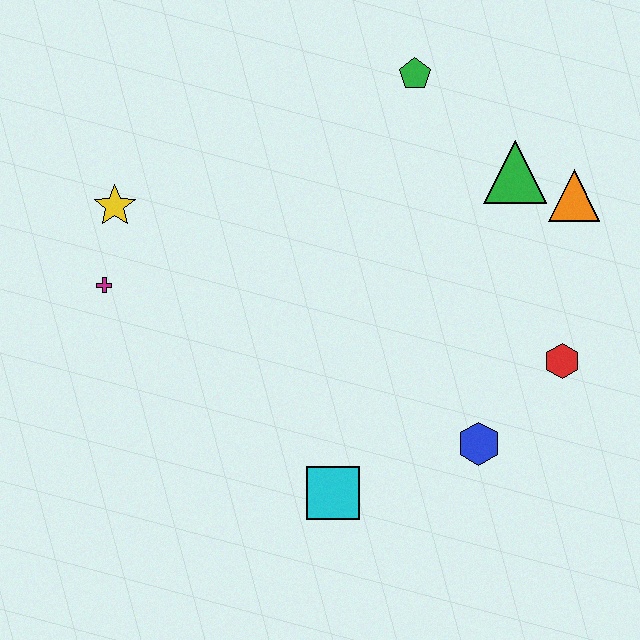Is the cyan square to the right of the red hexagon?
No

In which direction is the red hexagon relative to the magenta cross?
The red hexagon is to the right of the magenta cross.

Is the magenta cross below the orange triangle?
Yes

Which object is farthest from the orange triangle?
The magenta cross is farthest from the orange triangle.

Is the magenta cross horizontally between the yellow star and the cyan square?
No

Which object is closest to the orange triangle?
The green triangle is closest to the orange triangle.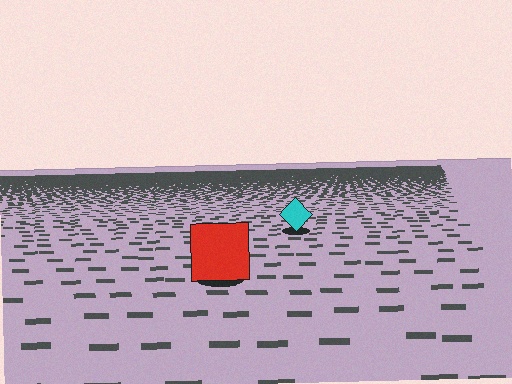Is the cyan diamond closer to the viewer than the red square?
No. The red square is closer — you can tell from the texture gradient: the ground texture is coarser near it.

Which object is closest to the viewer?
The red square is closest. The texture marks near it are larger and more spread out.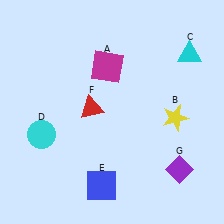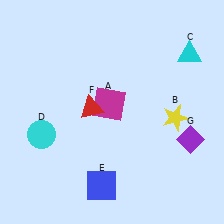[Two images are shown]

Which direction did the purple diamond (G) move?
The purple diamond (G) moved up.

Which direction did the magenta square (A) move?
The magenta square (A) moved down.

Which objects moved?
The objects that moved are: the magenta square (A), the purple diamond (G).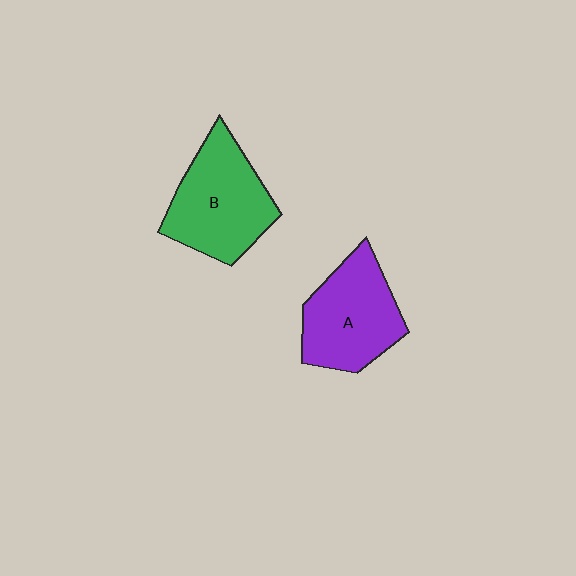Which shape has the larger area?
Shape B (green).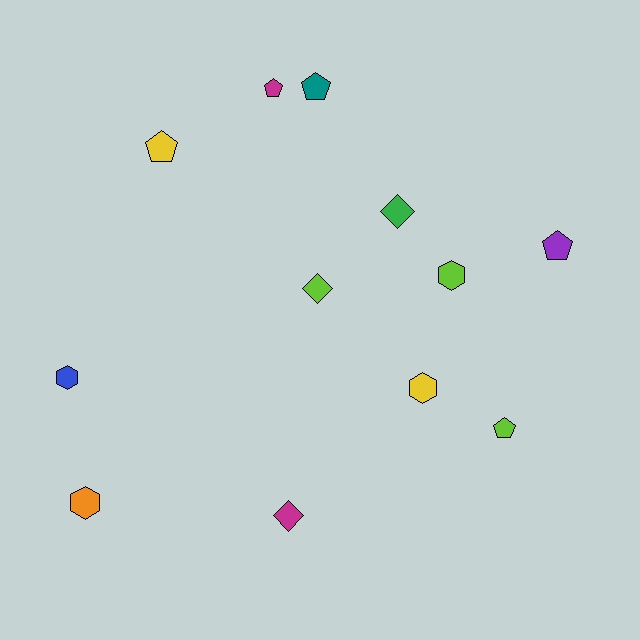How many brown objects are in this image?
There are no brown objects.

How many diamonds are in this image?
There are 3 diamonds.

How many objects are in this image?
There are 12 objects.